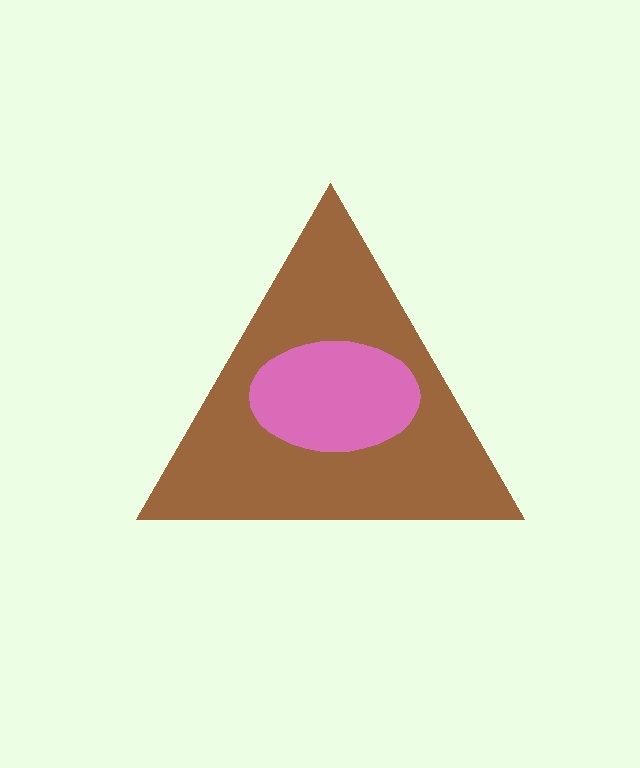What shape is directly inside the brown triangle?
The pink ellipse.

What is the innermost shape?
The pink ellipse.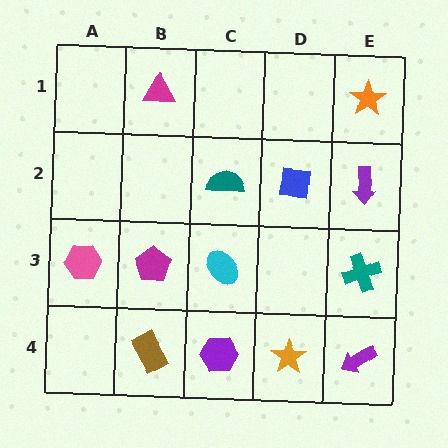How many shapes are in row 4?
4 shapes.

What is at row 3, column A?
A pink hexagon.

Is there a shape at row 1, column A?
No, that cell is empty.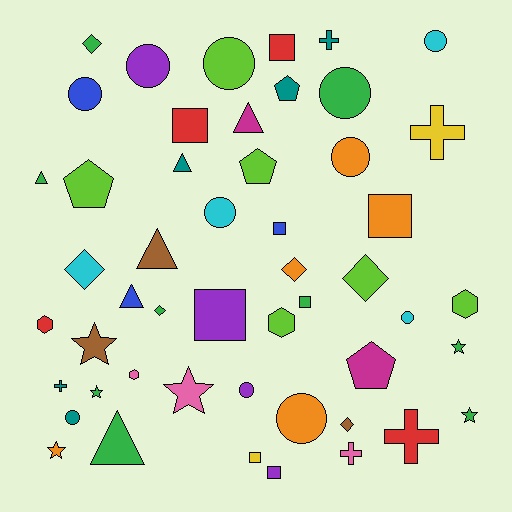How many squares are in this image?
There are 8 squares.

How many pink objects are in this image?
There are 3 pink objects.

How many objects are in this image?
There are 50 objects.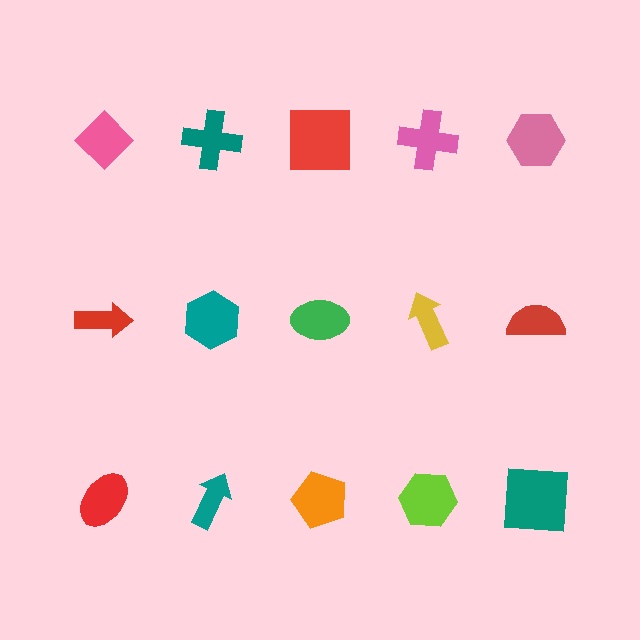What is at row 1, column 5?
A pink hexagon.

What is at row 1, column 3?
A red square.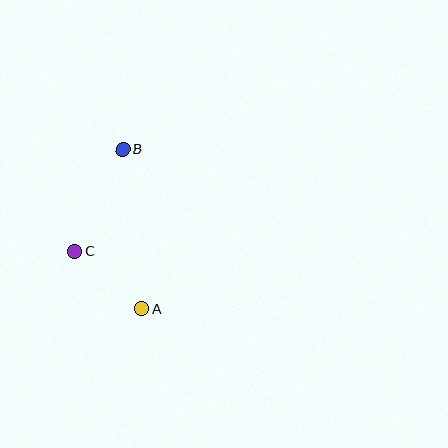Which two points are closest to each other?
Points A and C are closest to each other.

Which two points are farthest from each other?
Points A and B are farthest from each other.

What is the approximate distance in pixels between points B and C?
The distance between B and C is approximately 113 pixels.